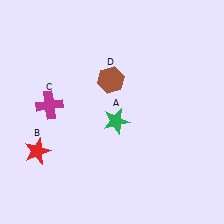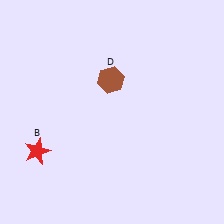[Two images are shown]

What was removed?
The magenta cross (C), the green star (A) were removed in Image 2.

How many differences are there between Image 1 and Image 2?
There are 2 differences between the two images.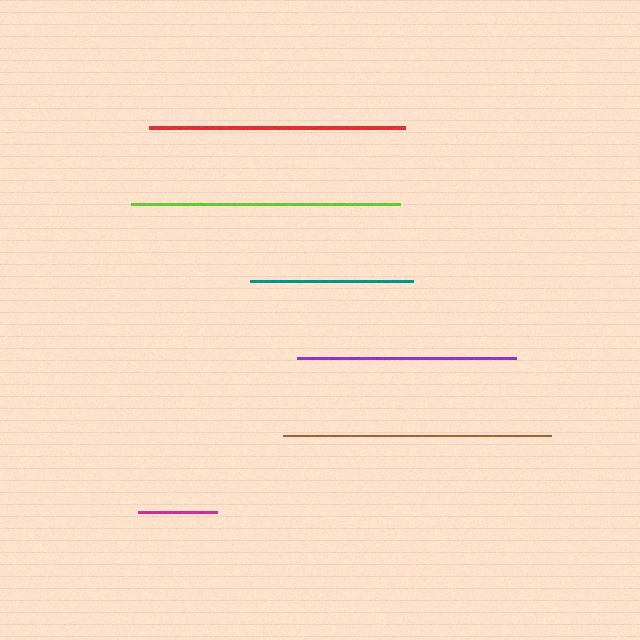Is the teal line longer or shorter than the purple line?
The purple line is longer than the teal line.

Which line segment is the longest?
The brown line is the longest at approximately 268 pixels.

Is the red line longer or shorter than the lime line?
The lime line is longer than the red line.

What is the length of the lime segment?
The lime segment is approximately 268 pixels long.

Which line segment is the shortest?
The magenta line is the shortest at approximately 79 pixels.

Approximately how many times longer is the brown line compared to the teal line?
The brown line is approximately 1.6 times the length of the teal line.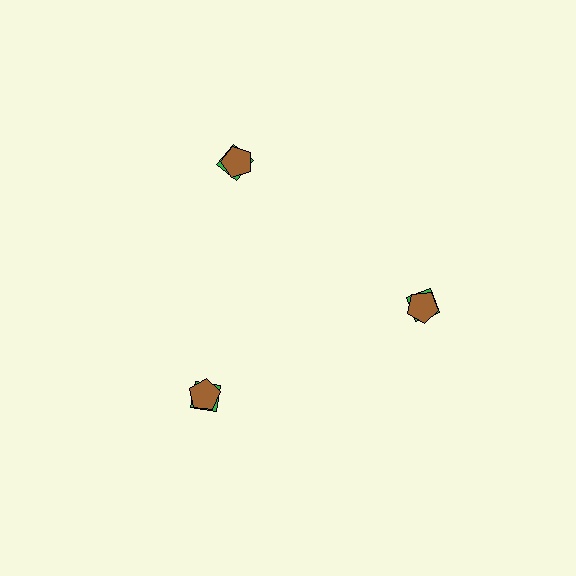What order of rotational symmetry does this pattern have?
This pattern has 3-fold rotational symmetry.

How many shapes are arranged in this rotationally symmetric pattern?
There are 6 shapes, arranged in 3 groups of 2.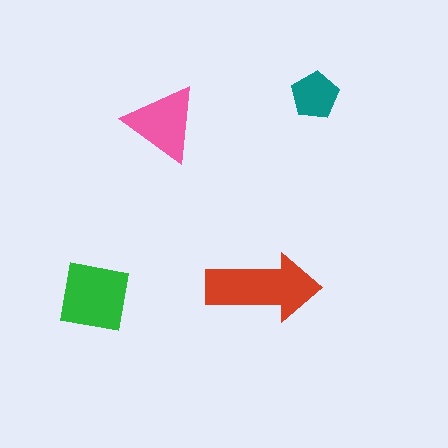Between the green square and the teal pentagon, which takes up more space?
The green square.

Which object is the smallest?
The teal pentagon.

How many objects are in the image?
There are 4 objects in the image.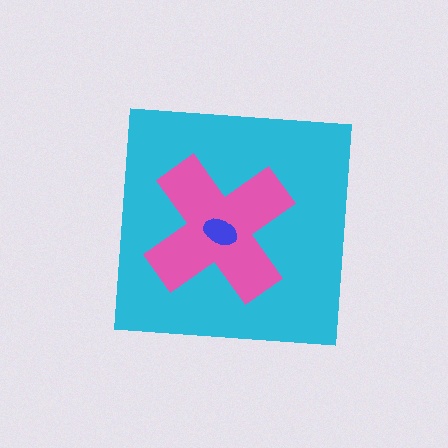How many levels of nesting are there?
3.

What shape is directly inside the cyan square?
The pink cross.